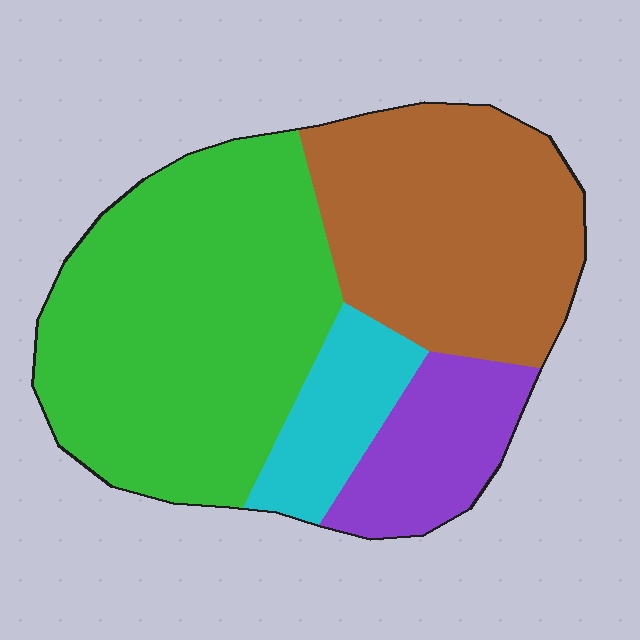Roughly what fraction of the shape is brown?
Brown covers 32% of the shape.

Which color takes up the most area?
Green, at roughly 45%.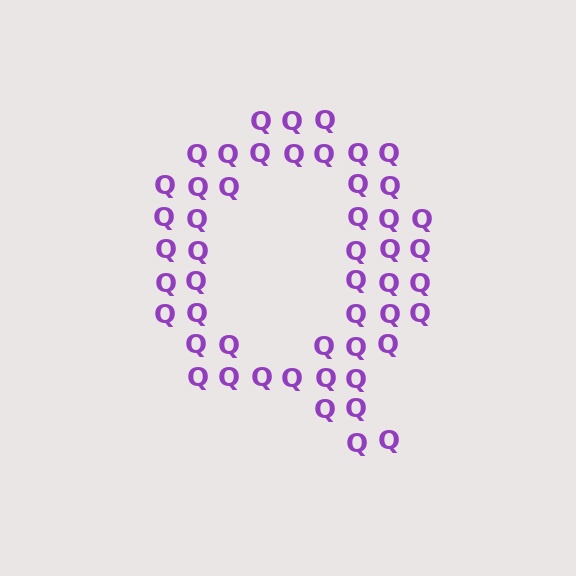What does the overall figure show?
The overall figure shows the letter Q.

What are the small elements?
The small elements are letter Q's.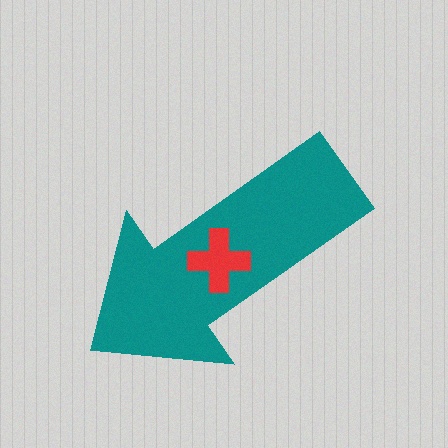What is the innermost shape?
The red cross.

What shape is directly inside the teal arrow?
The red cross.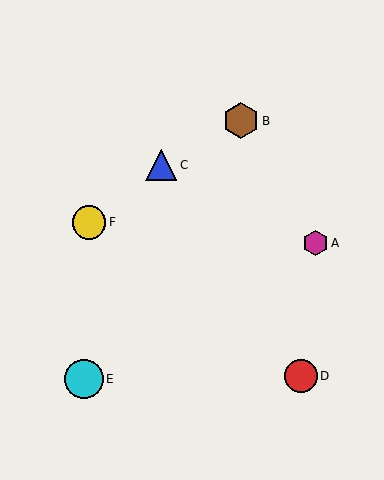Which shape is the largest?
The cyan circle (labeled E) is the largest.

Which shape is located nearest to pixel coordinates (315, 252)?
The magenta hexagon (labeled A) at (316, 243) is nearest to that location.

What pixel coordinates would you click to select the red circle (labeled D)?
Click at (301, 376) to select the red circle D.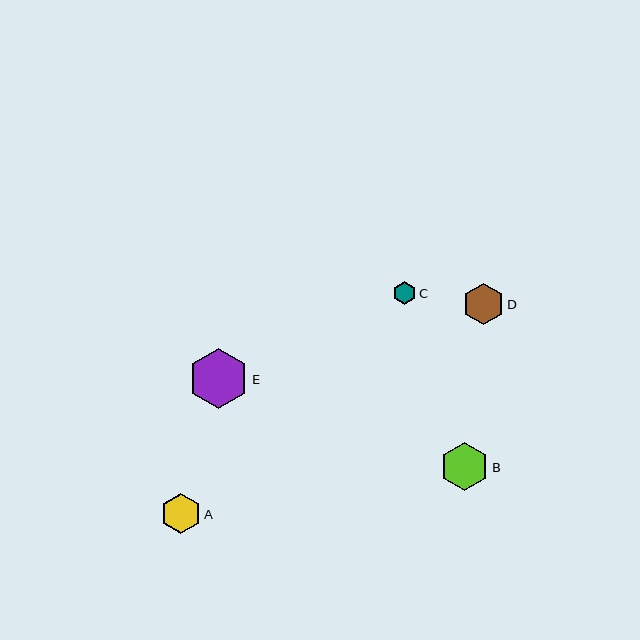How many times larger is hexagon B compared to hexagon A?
Hexagon B is approximately 1.2 times the size of hexagon A.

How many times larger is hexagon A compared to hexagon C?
Hexagon A is approximately 1.7 times the size of hexagon C.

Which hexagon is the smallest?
Hexagon C is the smallest with a size of approximately 23 pixels.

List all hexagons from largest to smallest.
From largest to smallest: E, B, D, A, C.